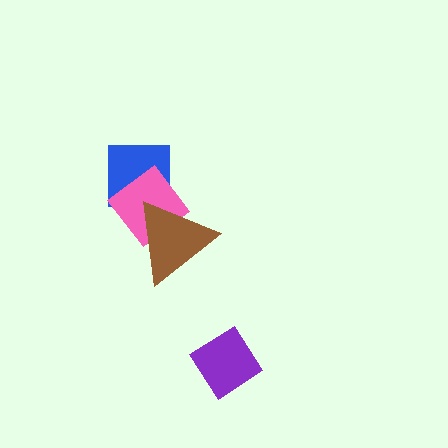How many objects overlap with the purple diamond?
0 objects overlap with the purple diamond.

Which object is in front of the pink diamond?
The brown triangle is in front of the pink diamond.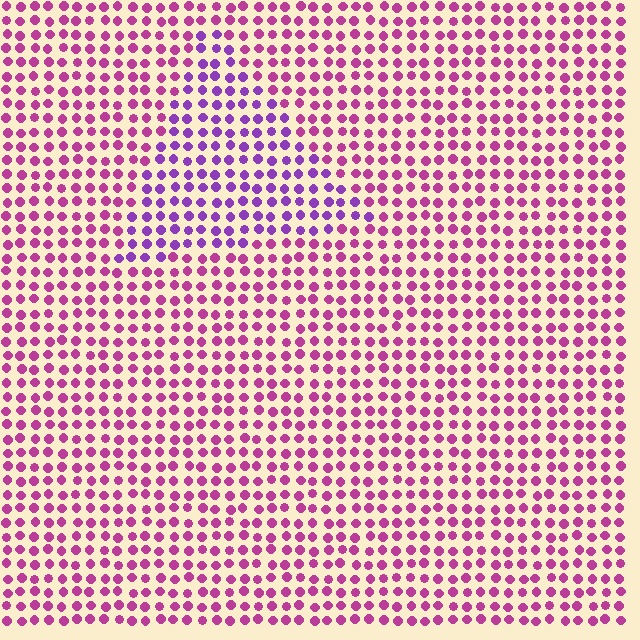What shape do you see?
I see a triangle.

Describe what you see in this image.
The image is filled with small magenta elements in a uniform arrangement. A triangle-shaped region is visible where the elements are tinted to a slightly different hue, forming a subtle color boundary.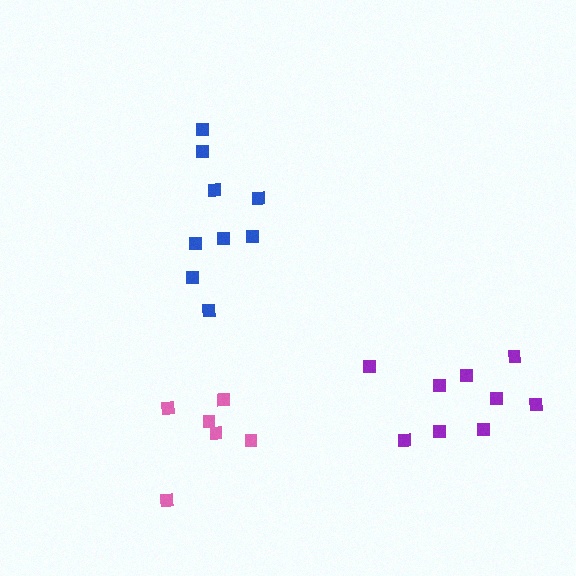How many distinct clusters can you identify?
There are 3 distinct clusters.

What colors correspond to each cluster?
The clusters are colored: blue, purple, pink.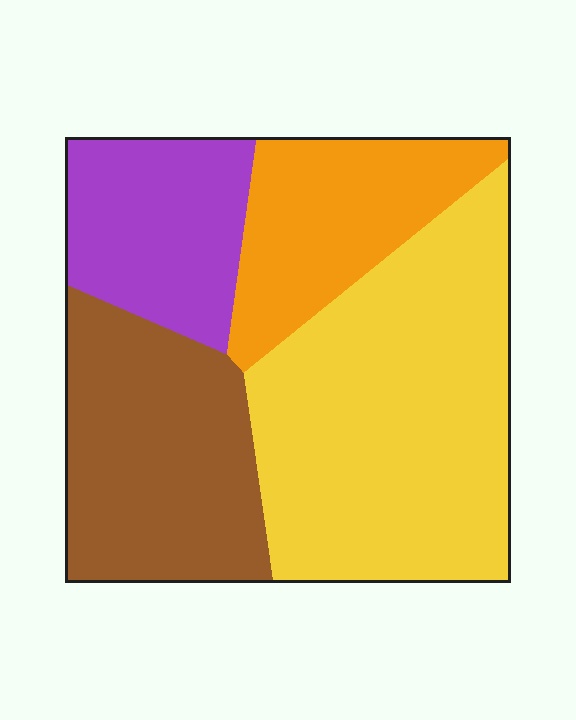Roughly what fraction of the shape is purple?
Purple covers about 15% of the shape.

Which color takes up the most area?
Yellow, at roughly 40%.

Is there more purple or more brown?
Brown.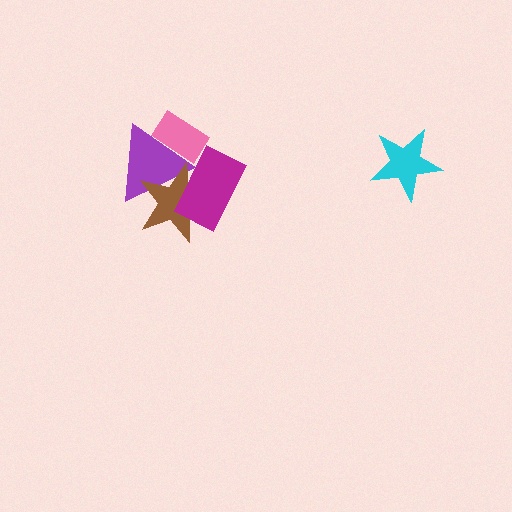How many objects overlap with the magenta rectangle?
2 objects overlap with the magenta rectangle.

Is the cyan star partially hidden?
No, no other shape covers it.